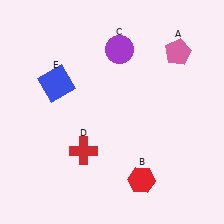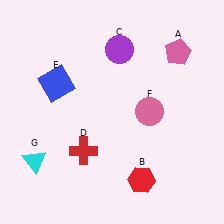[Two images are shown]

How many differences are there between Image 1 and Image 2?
There are 2 differences between the two images.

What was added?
A pink circle (F), a cyan triangle (G) were added in Image 2.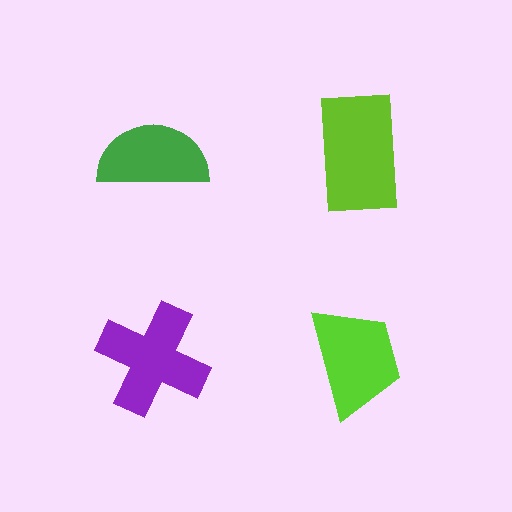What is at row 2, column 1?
A purple cross.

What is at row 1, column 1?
A green semicircle.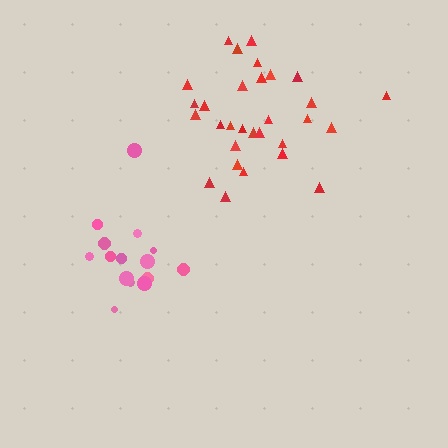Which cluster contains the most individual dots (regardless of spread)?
Red (30).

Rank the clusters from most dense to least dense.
pink, red.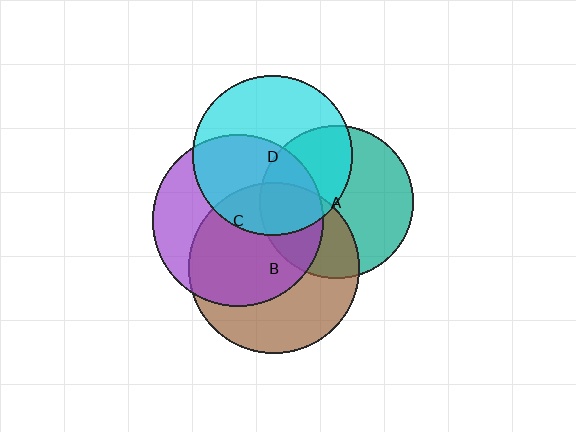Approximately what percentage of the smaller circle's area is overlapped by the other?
Approximately 35%.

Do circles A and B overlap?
Yes.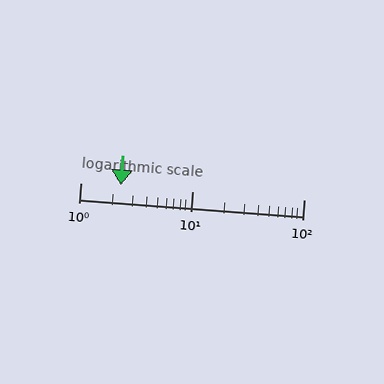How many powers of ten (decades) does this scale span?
The scale spans 2 decades, from 1 to 100.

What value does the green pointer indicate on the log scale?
The pointer indicates approximately 2.3.